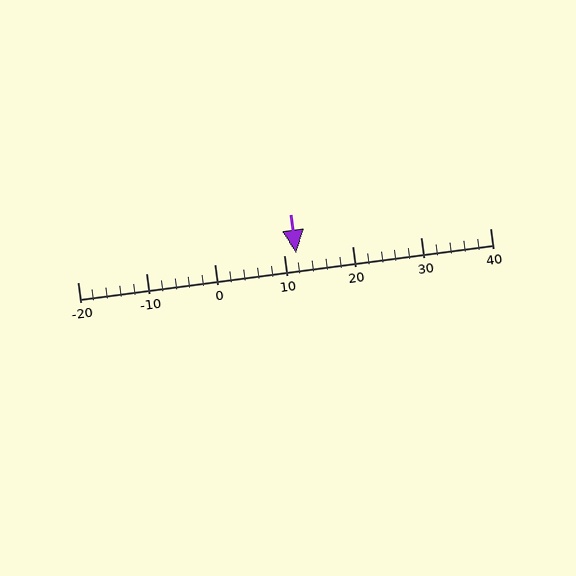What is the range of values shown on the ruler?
The ruler shows values from -20 to 40.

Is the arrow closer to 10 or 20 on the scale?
The arrow is closer to 10.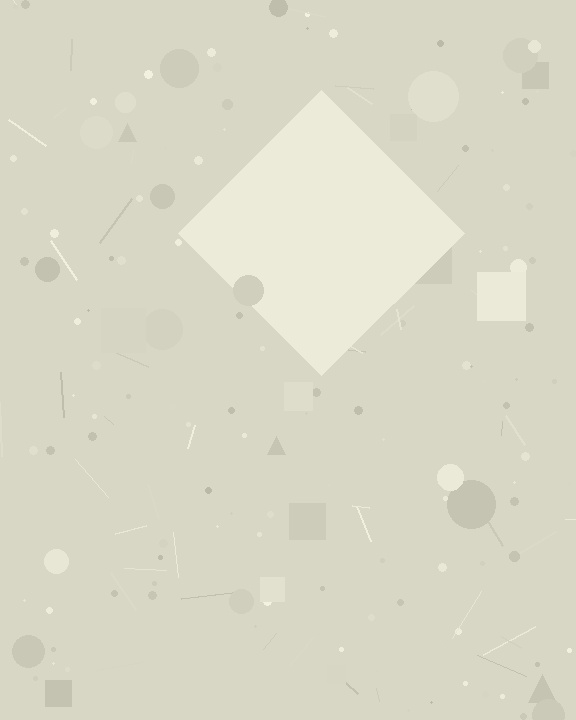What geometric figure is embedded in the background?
A diamond is embedded in the background.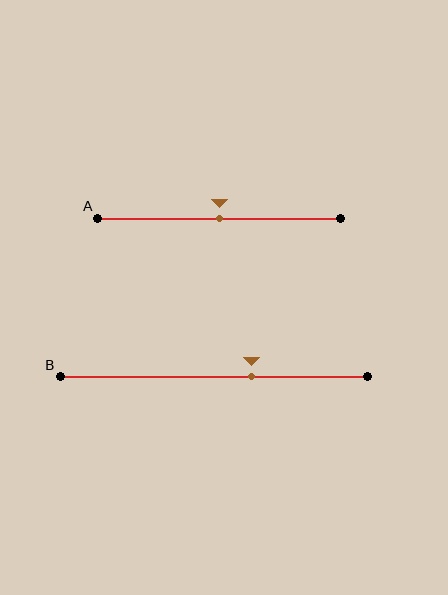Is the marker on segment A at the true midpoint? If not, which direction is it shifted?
Yes, the marker on segment A is at the true midpoint.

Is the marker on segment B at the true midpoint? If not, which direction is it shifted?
No, the marker on segment B is shifted to the right by about 12% of the segment length.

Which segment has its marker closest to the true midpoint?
Segment A has its marker closest to the true midpoint.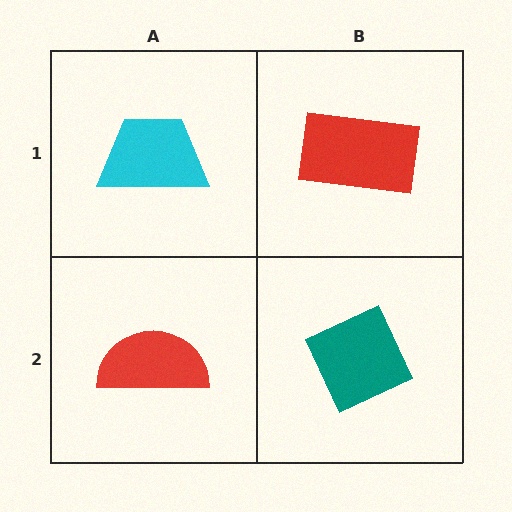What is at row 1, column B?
A red rectangle.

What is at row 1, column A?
A cyan trapezoid.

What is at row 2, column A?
A red semicircle.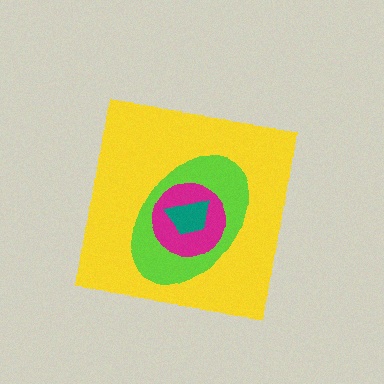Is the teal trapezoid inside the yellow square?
Yes.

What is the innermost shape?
The teal trapezoid.